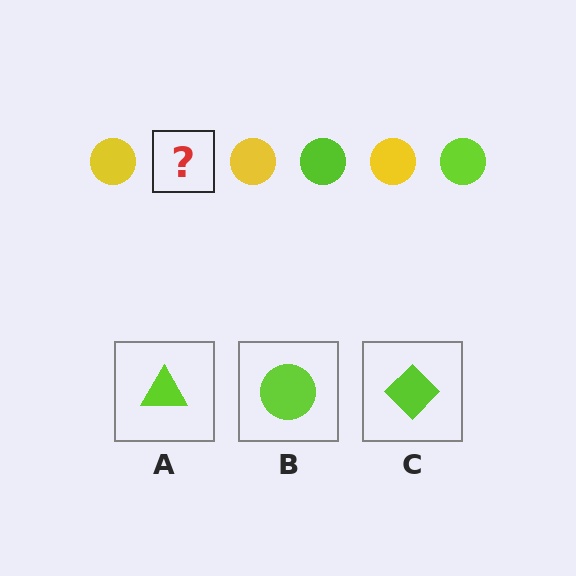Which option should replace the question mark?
Option B.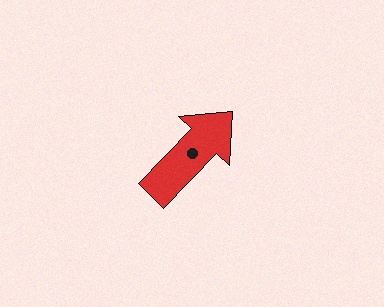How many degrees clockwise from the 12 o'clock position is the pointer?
Approximately 44 degrees.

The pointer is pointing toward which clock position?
Roughly 1 o'clock.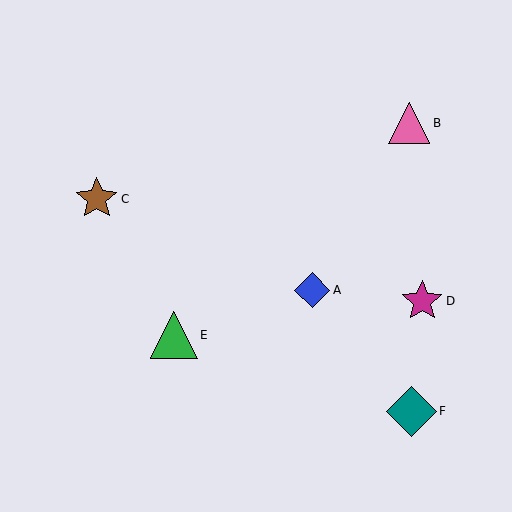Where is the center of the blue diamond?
The center of the blue diamond is at (312, 290).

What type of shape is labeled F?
Shape F is a teal diamond.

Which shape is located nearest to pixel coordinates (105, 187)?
The brown star (labeled C) at (97, 199) is nearest to that location.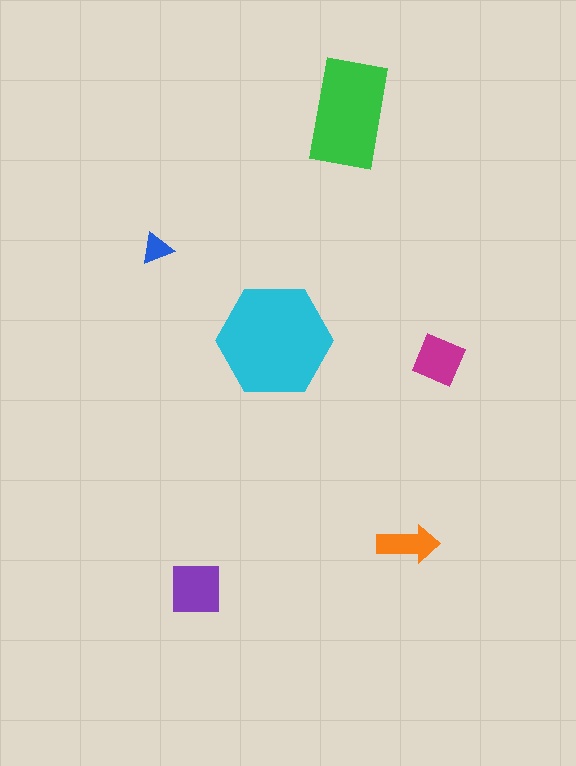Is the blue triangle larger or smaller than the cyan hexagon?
Smaller.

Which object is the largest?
The cyan hexagon.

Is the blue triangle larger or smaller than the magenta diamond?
Smaller.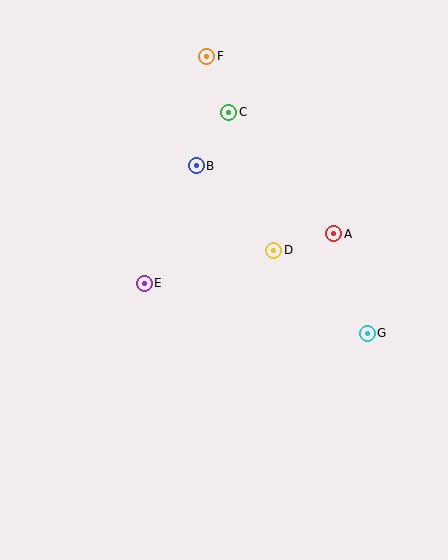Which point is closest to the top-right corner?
Point C is closest to the top-right corner.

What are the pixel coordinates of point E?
Point E is at (144, 283).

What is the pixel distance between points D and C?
The distance between D and C is 145 pixels.